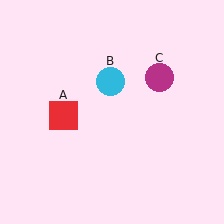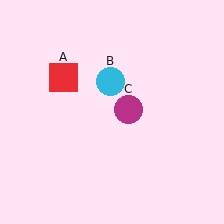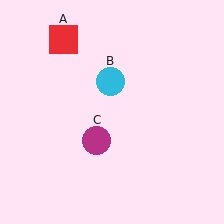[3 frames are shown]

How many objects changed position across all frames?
2 objects changed position: red square (object A), magenta circle (object C).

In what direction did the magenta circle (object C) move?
The magenta circle (object C) moved down and to the left.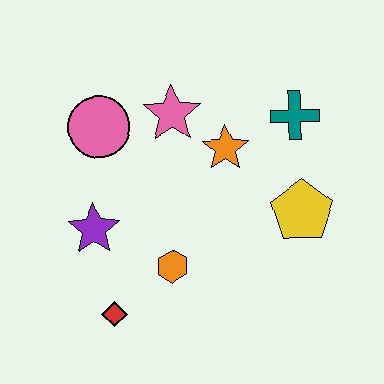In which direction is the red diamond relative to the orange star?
The red diamond is below the orange star.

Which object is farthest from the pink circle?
The yellow pentagon is farthest from the pink circle.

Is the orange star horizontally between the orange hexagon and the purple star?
No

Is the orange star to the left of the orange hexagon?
No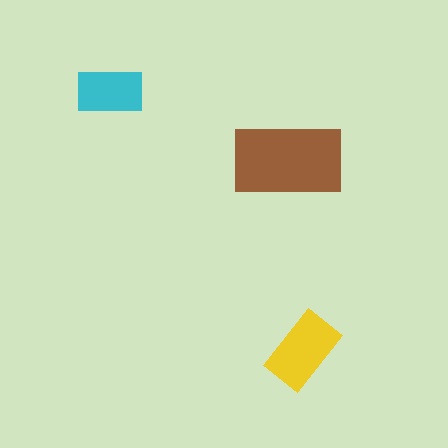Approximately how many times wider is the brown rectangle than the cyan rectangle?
About 1.5 times wider.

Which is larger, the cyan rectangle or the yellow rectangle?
The yellow one.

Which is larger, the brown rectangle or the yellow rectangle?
The brown one.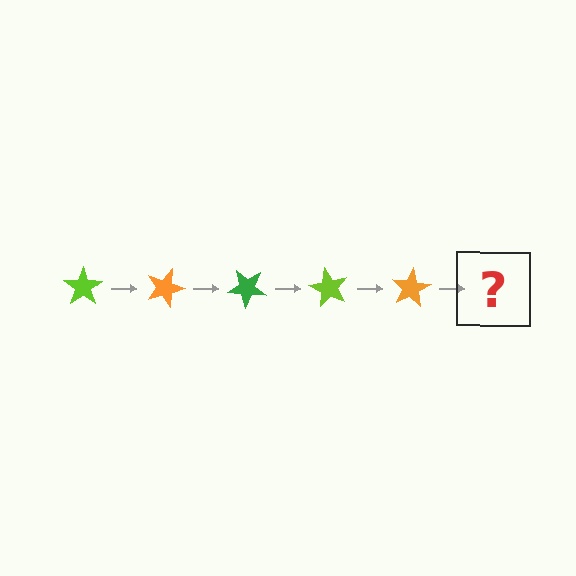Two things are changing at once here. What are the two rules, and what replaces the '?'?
The two rules are that it rotates 20 degrees each step and the color cycles through lime, orange, and green. The '?' should be a green star, rotated 100 degrees from the start.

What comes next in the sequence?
The next element should be a green star, rotated 100 degrees from the start.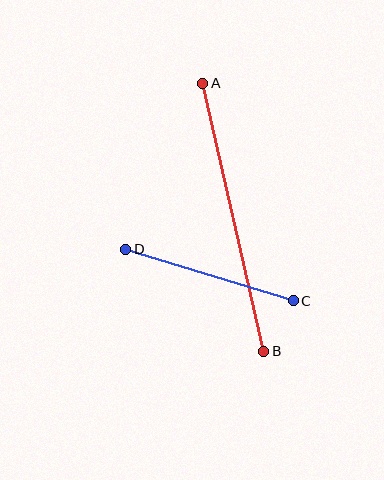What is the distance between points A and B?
The distance is approximately 274 pixels.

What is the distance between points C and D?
The distance is approximately 175 pixels.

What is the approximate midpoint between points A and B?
The midpoint is at approximately (233, 217) pixels.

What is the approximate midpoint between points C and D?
The midpoint is at approximately (210, 275) pixels.